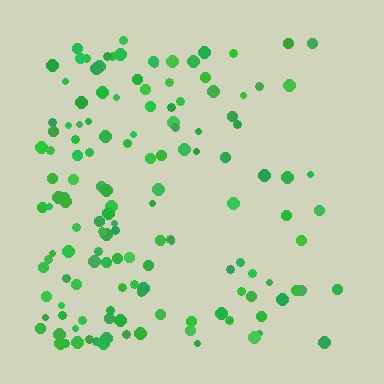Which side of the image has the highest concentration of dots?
The left.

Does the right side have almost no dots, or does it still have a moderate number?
Still a moderate number, just noticeably fewer than the left.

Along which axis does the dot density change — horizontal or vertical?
Horizontal.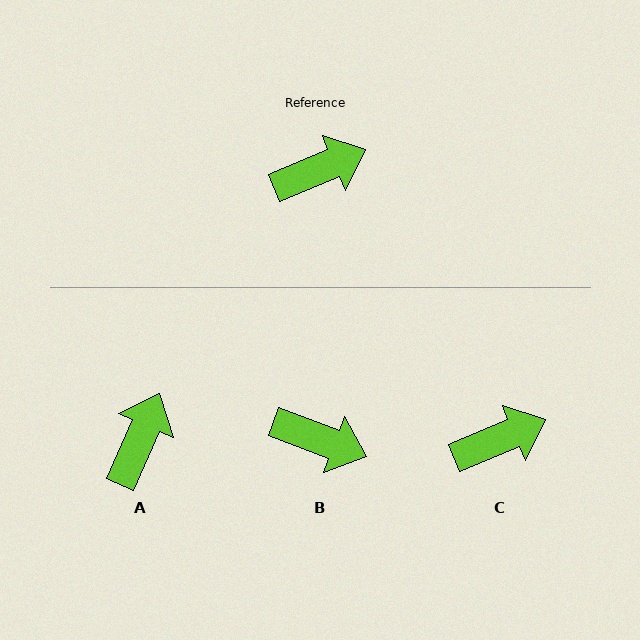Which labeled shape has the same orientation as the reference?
C.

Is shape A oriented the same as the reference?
No, it is off by about 43 degrees.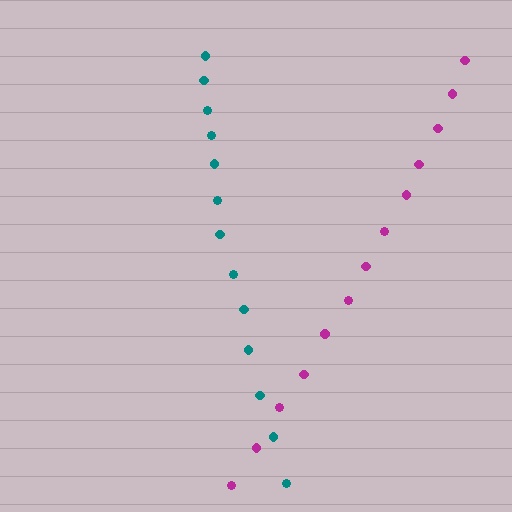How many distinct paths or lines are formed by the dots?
There are 2 distinct paths.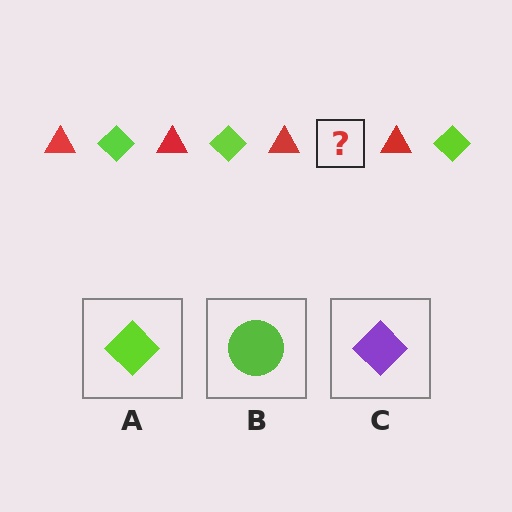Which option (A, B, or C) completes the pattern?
A.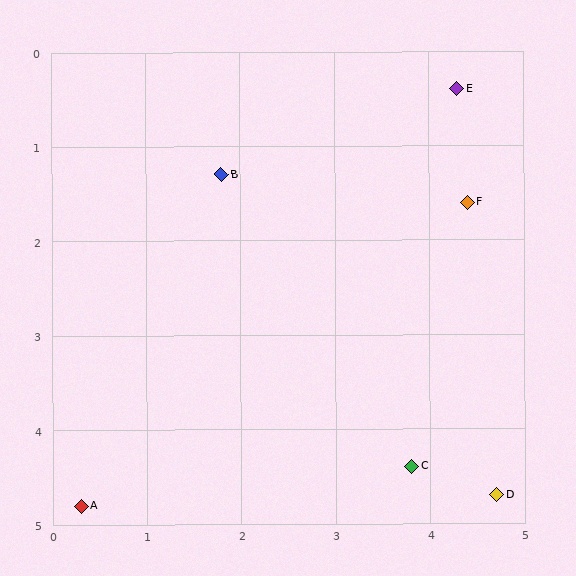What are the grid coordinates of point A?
Point A is at approximately (0.3, 4.8).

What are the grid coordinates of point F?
Point F is at approximately (4.4, 1.6).